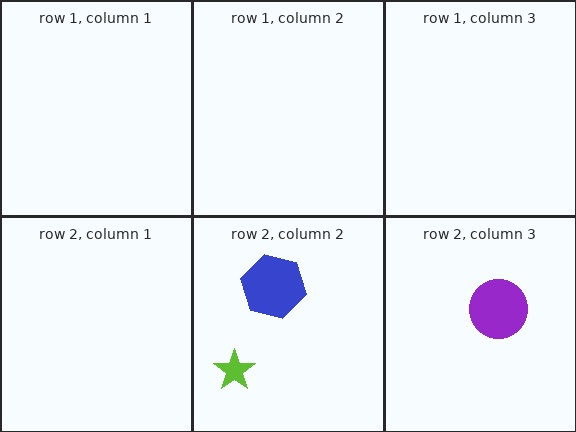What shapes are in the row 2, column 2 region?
The blue hexagon, the lime star.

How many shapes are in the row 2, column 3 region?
1.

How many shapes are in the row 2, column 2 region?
2.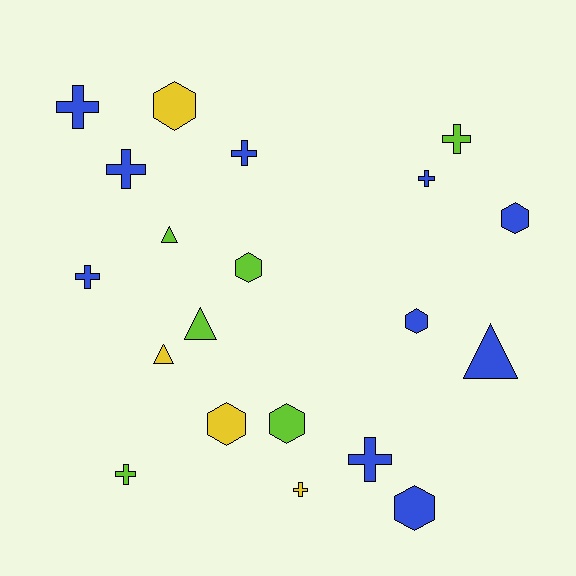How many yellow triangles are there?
There is 1 yellow triangle.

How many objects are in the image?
There are 20 objects.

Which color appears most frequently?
Blue, with 10 objects.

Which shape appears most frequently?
Cross, with 9 objects.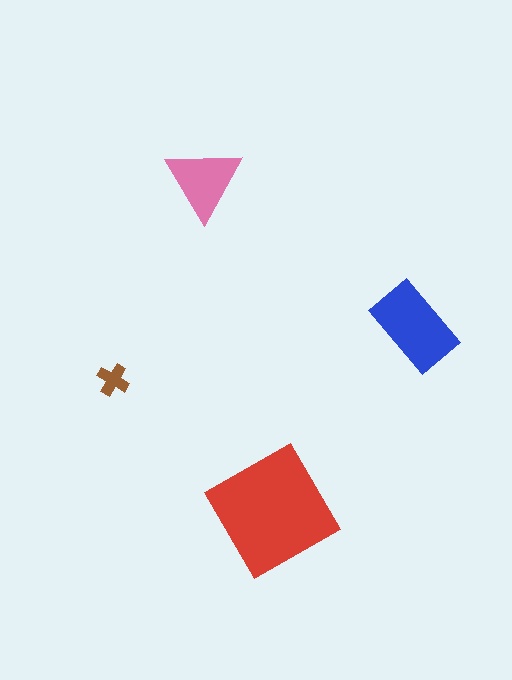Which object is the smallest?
The brown cross.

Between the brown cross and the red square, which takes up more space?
The red square.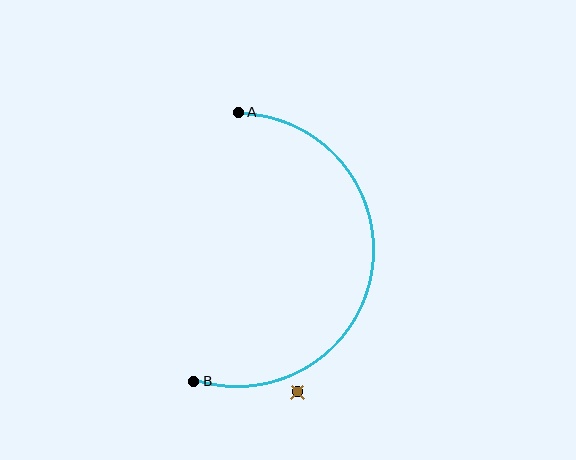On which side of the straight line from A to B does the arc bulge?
The arc bulges to the right of the straight line connecting A and B.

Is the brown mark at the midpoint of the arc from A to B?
No — the brown mark does not lie on the arc at all. It sits slightly outside the curve.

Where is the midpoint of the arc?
The arc midpoint is the point on the curve farthest from the straight line joining A and B. It sits to the right of that line.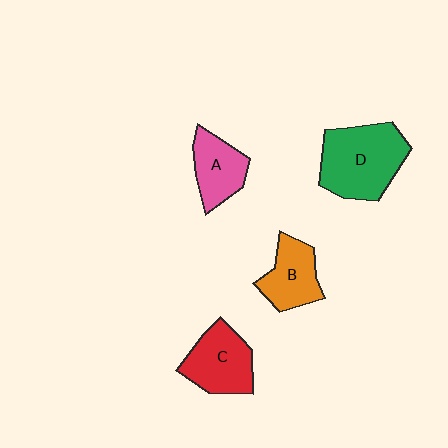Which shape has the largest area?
Shape D (green).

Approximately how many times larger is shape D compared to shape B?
Approximately 1.7 times.